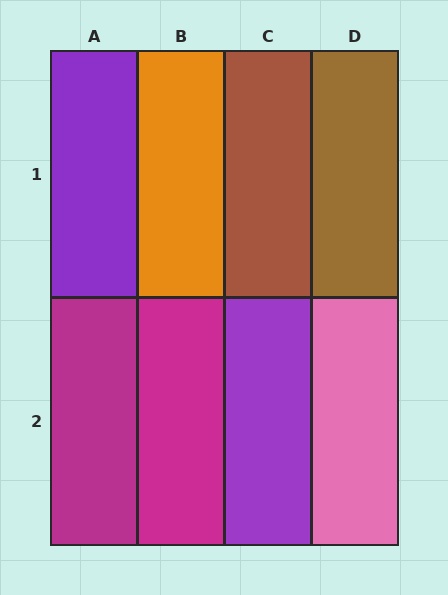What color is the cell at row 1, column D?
Brown.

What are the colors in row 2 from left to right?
Magenta, magenta, purple, pink.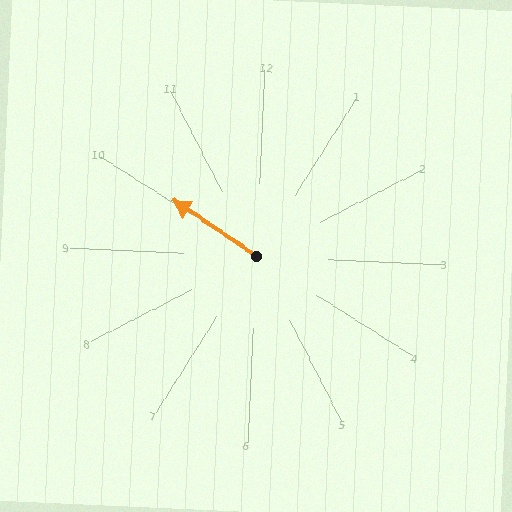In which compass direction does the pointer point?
Northwest.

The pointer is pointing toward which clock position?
Roughly 10 o'clock.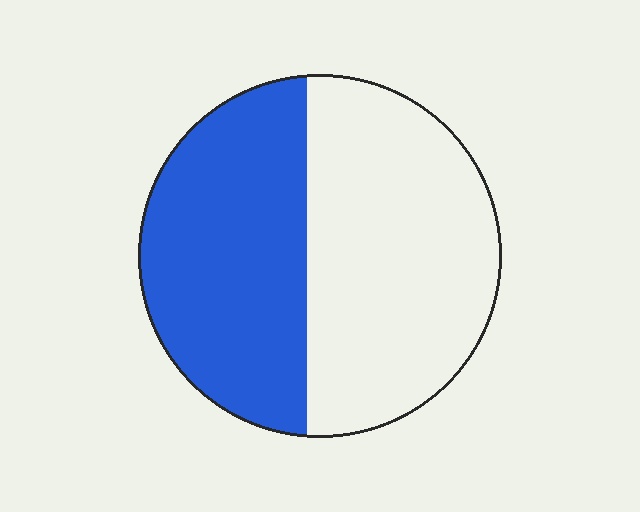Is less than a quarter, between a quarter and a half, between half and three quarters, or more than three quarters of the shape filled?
Between a quarter and a half.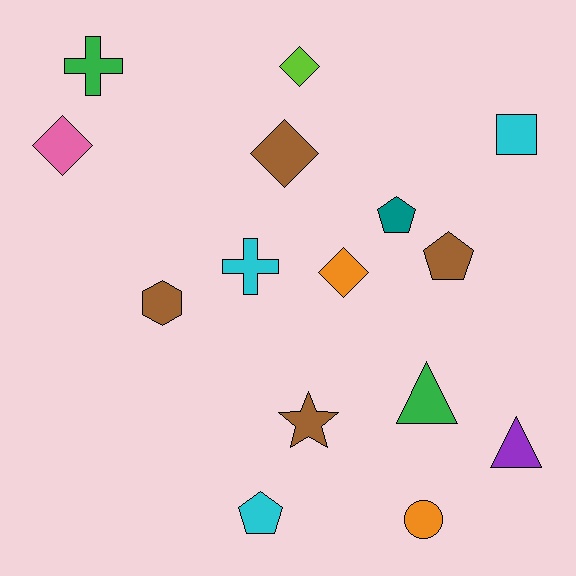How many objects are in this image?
There are 15 objects.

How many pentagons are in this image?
There are 3 pentagons.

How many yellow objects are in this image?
There are no yellow objects.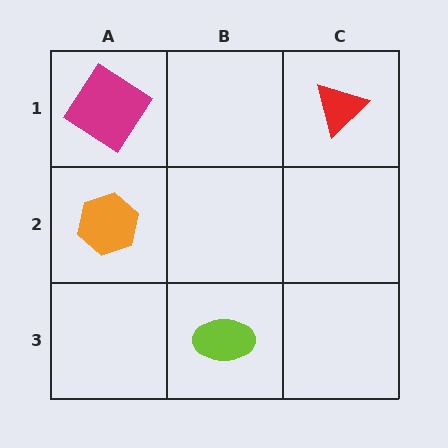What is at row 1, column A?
A magenta diamond.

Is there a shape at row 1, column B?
No, that cell is empty.